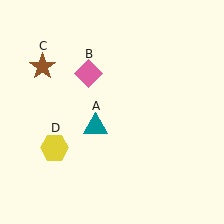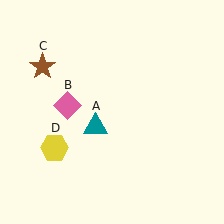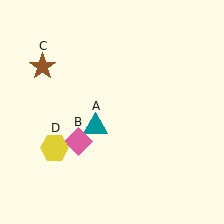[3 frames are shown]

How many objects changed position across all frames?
1 object changed position: pink diamond (object B).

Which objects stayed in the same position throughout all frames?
Teal triangle (object A) and brown star (object C) and yellow hexagon (object D) remained stationary.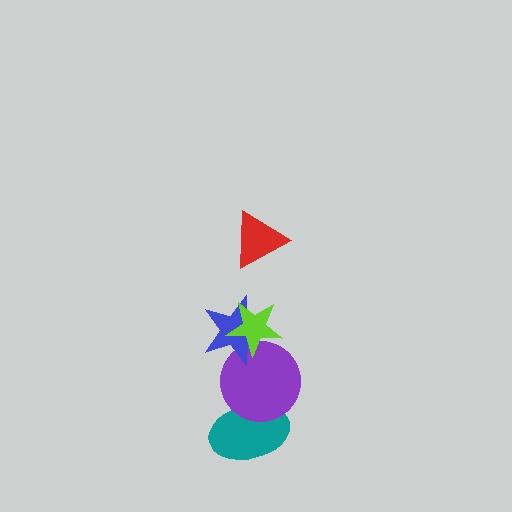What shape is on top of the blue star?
The lime star is on top of the blue star.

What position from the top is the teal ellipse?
The teal ellipse is 5th from the top.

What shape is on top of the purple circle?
The blue star is on top of the purple circle.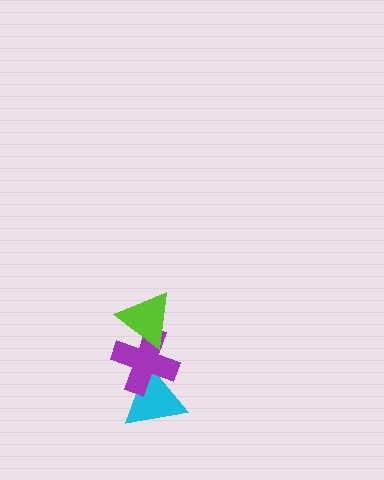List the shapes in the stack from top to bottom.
From top to bottom: the lime triangle, the purple cross, the cyan triangle.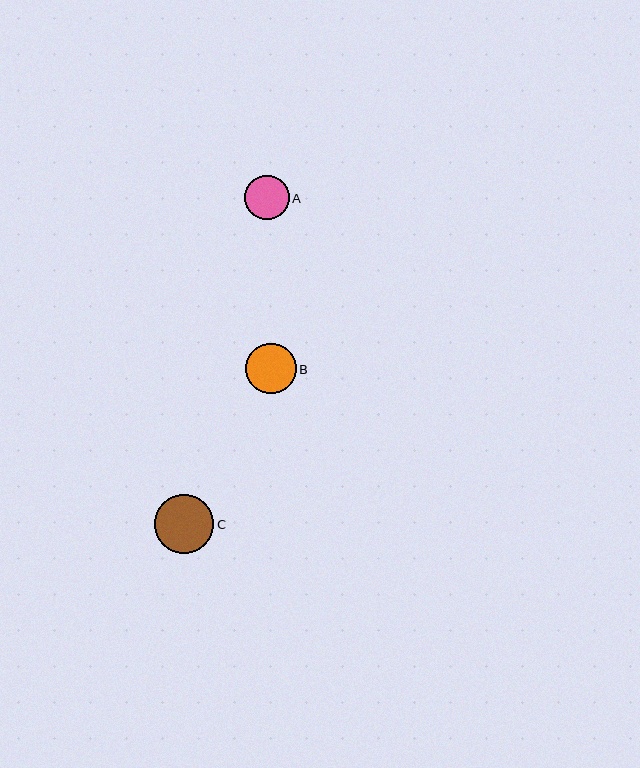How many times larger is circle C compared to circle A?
Circle C is approximately 1.3 times the size of circle A.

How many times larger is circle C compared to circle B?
Circle C is approximately 1.2 times the size of circle B.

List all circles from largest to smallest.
From largest to smallest: C, B, A.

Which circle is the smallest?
Circle A is the smallest with a size of approximately 44 pixels.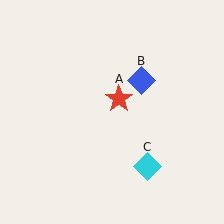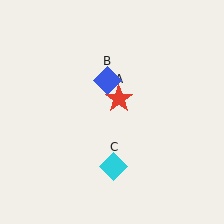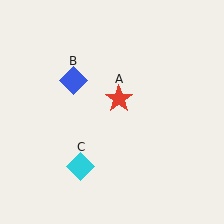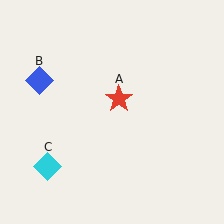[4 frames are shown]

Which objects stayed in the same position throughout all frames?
Red star (object A) remained stationary.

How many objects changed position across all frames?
2 objects changed position: blue diamond (object B), cyan diamond (object C).